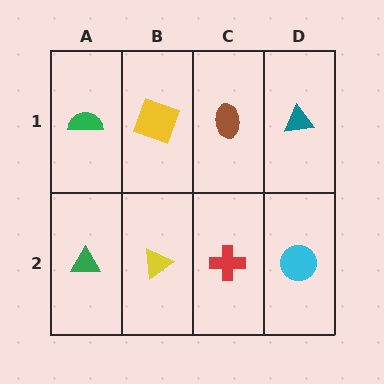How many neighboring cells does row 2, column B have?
3.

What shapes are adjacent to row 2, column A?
A green semicircle (row 1, column A), a yellow triangle (row 2, column B).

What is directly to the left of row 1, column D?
A brown ellipse.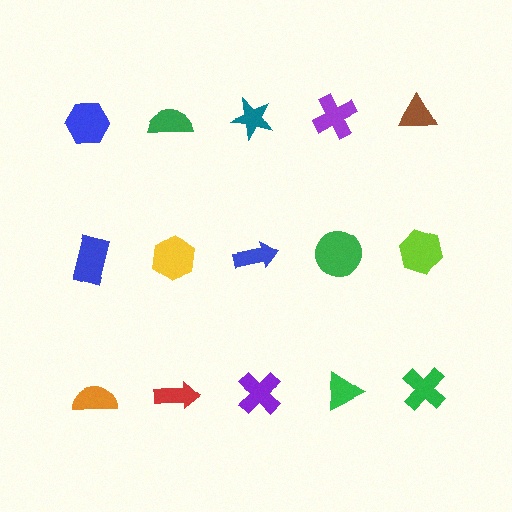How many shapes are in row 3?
5 shapes.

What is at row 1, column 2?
A green semicircle.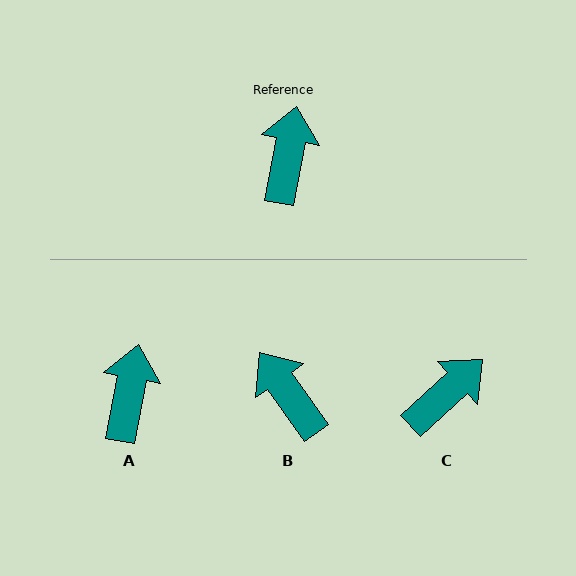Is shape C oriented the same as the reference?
No, it is off by about 37 degrees.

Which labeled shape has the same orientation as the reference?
A.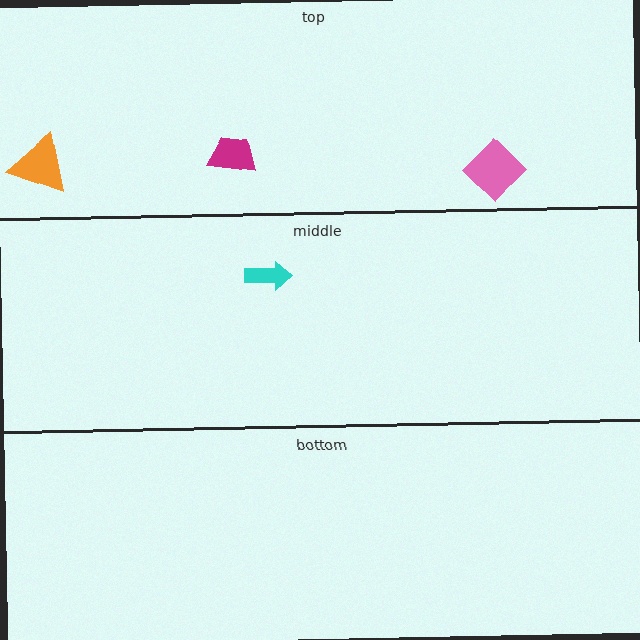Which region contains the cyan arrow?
The middle region.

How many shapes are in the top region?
3.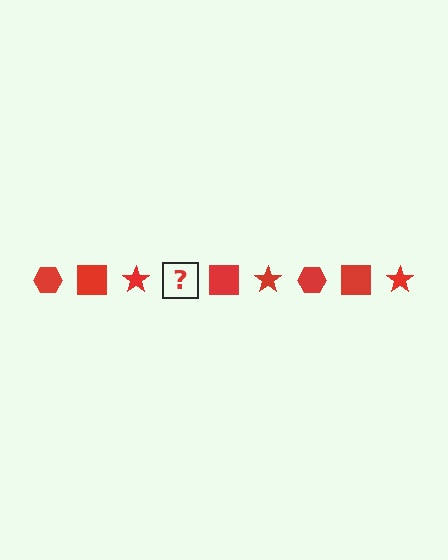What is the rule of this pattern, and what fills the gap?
The rule is that the pattern cycles through hexagon, square, star shapes in red. The gap should be filled with a red hexagon.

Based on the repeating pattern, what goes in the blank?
The blank should be a red hexagon.